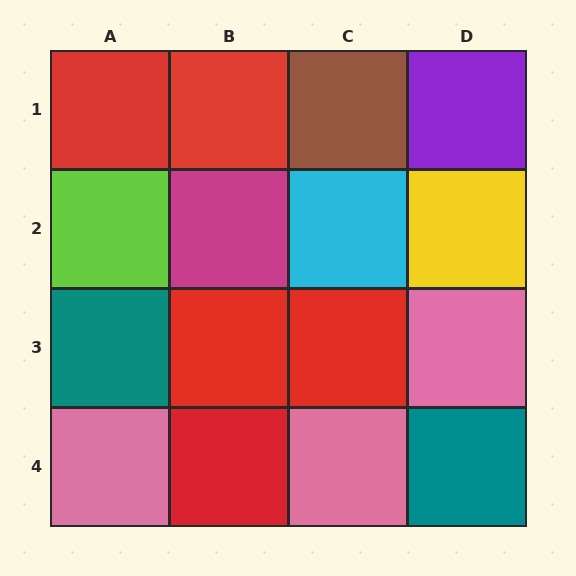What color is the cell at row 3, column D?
Pink.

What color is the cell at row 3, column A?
Teal.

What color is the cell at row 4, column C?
Pink.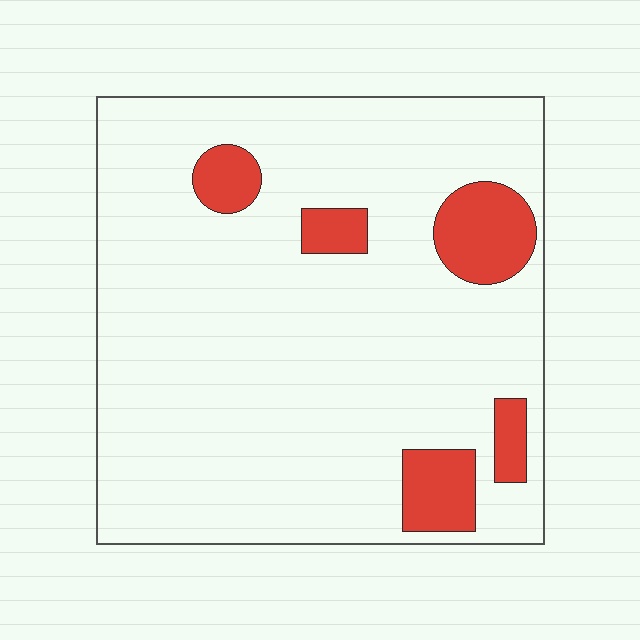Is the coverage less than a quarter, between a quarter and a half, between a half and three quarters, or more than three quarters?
Less than a quarter.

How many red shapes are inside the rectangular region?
5.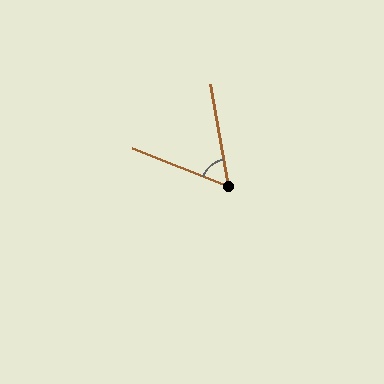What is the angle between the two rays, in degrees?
Approximately 58 degrees.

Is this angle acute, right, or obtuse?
It is acute.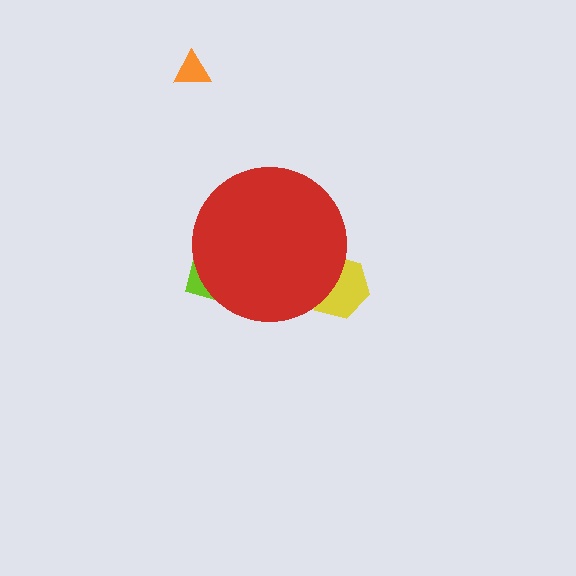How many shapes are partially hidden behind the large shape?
2 shapes are partially hidden.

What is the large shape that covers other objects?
A red circle.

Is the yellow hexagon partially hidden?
Yes, the yellow hexagon is partially hidden behind the red circle.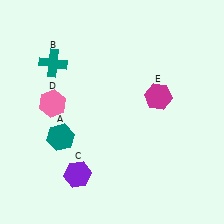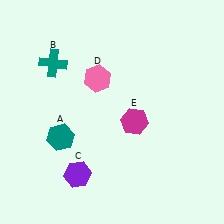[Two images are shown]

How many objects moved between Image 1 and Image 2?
2 objects moved between the two images.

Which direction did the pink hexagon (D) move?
The pink hexagon (D) moved right.